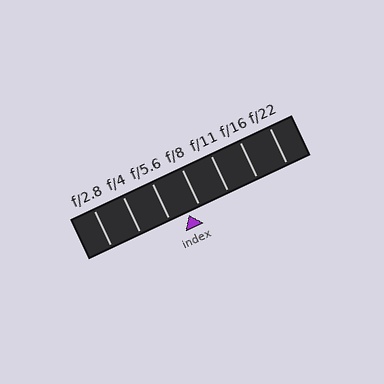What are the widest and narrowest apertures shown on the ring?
The widest aperture shown is f/2.8 and the narrowest is f/22.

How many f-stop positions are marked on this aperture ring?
There are 7 f-stop positions marked.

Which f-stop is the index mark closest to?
The index mark is closest to f/8.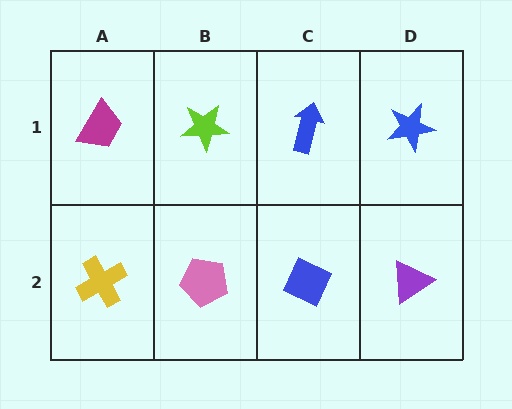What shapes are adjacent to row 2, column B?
A lime star (row 1, column B), a yellow cross (row 2, column A), a blue diamond (row 2, column C).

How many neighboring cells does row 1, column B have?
3.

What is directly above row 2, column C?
A blue arrow.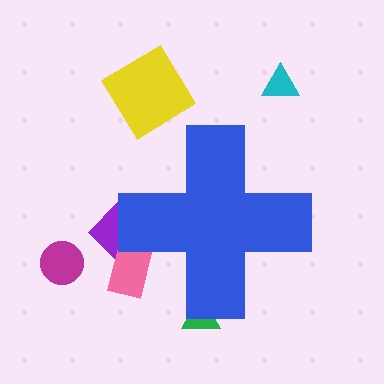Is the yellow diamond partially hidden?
No, the yellow diamond is fully visible.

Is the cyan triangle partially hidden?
No, the cyan triangle is fully visible.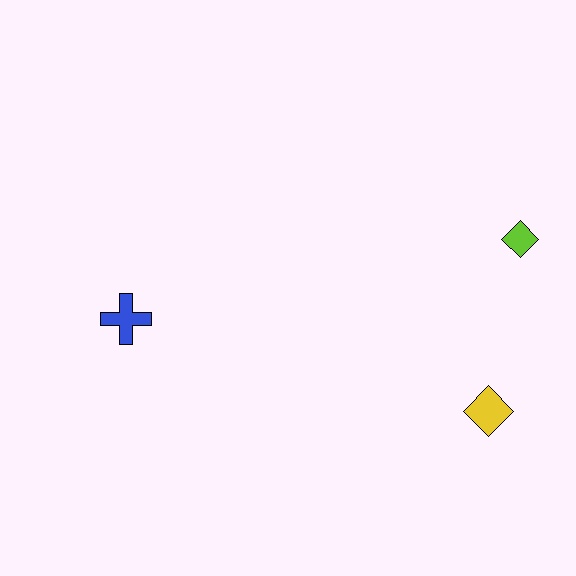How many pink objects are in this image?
There are no pink objects.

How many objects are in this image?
There are 3 objects.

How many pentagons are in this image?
There are no pentagons.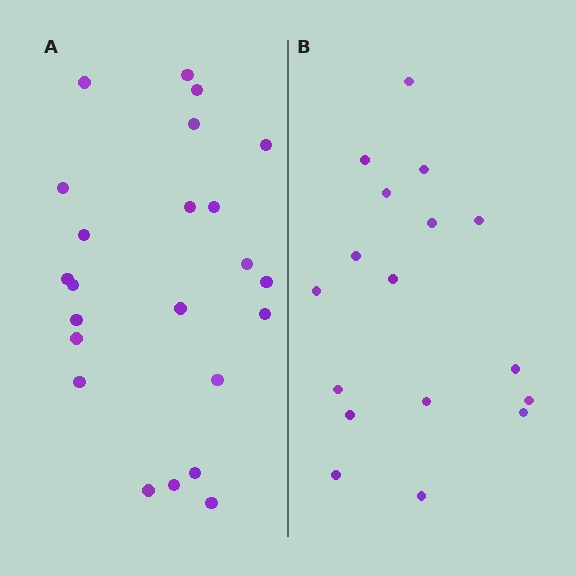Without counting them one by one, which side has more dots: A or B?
Region A (the left region) has more dots.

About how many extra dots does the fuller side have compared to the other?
Region A has about 6 more dots than region B.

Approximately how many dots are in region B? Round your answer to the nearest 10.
About 20 dots. (The exact count is 17, which rounds to 20.)